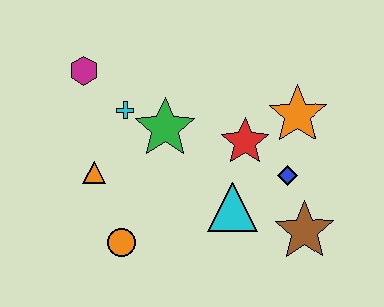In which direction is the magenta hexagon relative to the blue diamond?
The magenta hexagon is to the left of the blue diamond.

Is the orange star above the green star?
Yes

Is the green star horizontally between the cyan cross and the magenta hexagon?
No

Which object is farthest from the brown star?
The magenta hexagon is farthest from the brown star.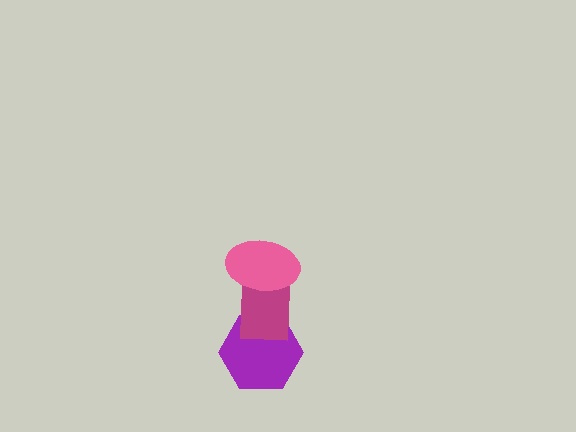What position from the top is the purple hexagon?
The purple hexagon is 3rd from the top.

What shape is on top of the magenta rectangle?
The pink ellipse is on top of the magenta rectangle.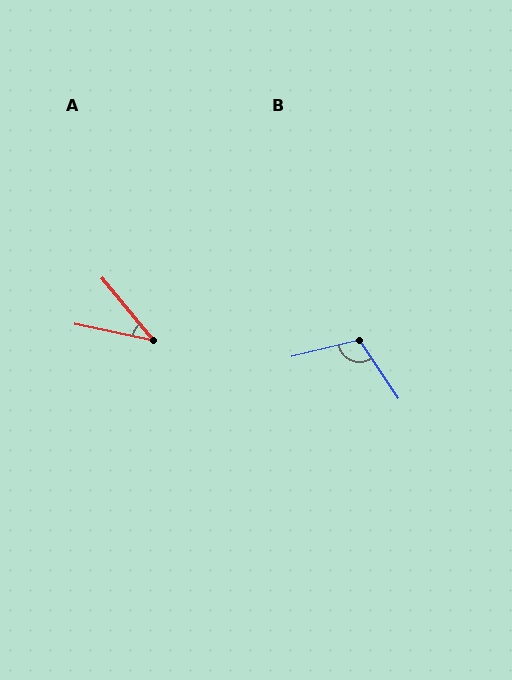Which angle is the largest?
B, at approximately 110 degrees.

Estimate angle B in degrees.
Approximately 110 degrees.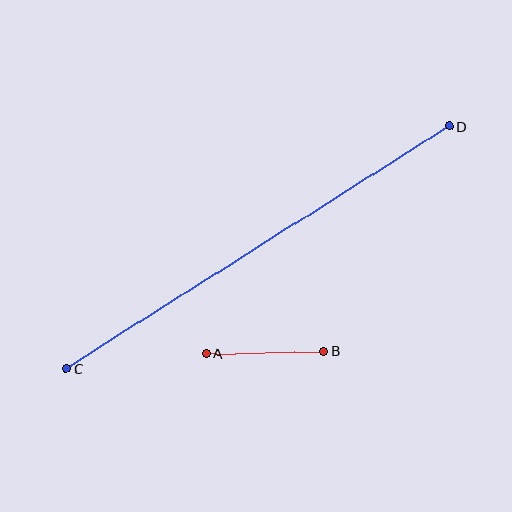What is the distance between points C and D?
The distance is approximately 453 pixels.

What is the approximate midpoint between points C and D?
The midpoint is at approximately (258, 247) pixels.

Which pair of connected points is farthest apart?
Points C and D are farthest apart.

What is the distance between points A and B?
The distance is approximately 117 pixels.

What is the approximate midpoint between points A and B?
The midpoint is at approximately (265, 352) pixels.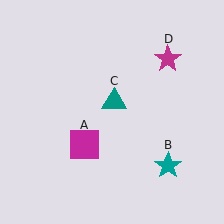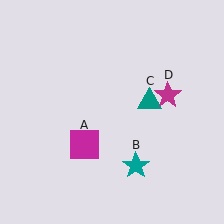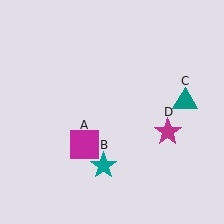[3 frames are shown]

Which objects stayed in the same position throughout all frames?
Magenta square (object A) remained stationary.